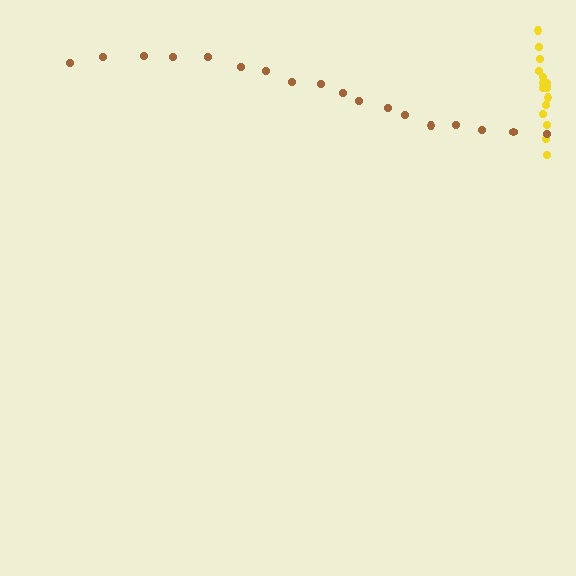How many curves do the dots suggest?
There are 2 distinct paths.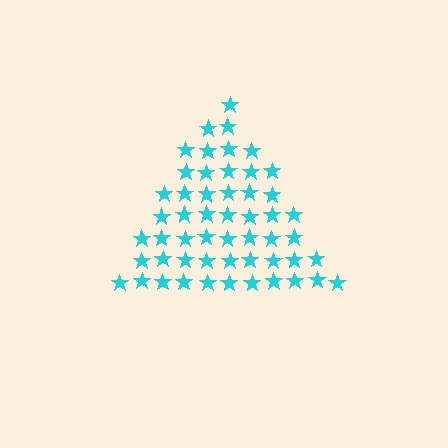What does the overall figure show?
The overall figure shows a triangle.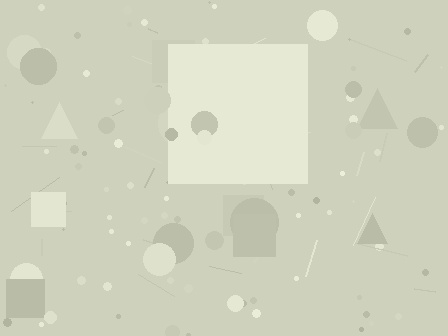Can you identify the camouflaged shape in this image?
The camouflaged shape is a square.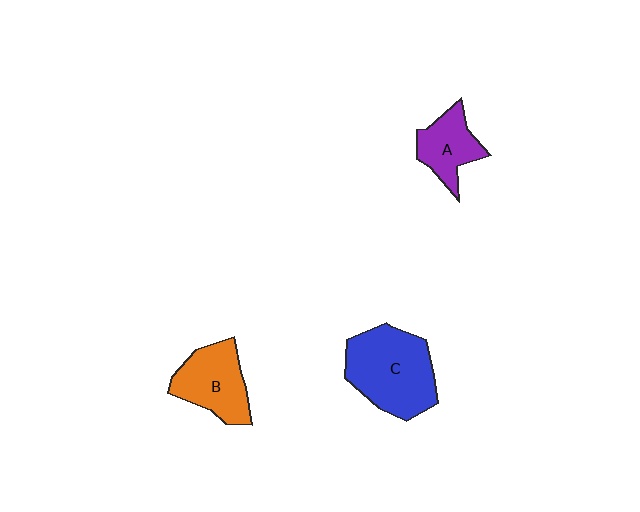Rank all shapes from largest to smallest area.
From largest to smallest: C (blue), B (orange), A (purple).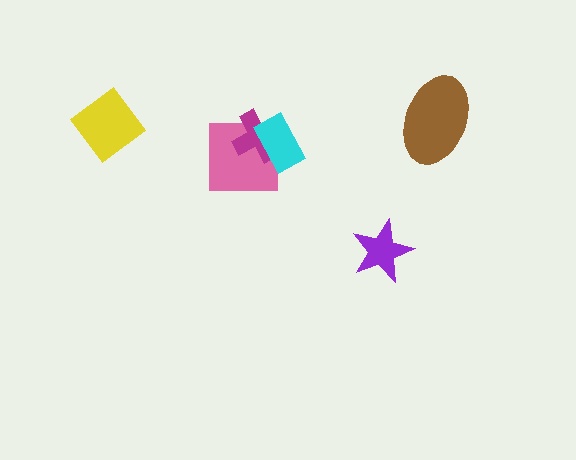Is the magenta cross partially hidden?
Yes, it is partially covered by another shape.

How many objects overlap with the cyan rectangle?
2 objects overlap with the cyan rectangle.